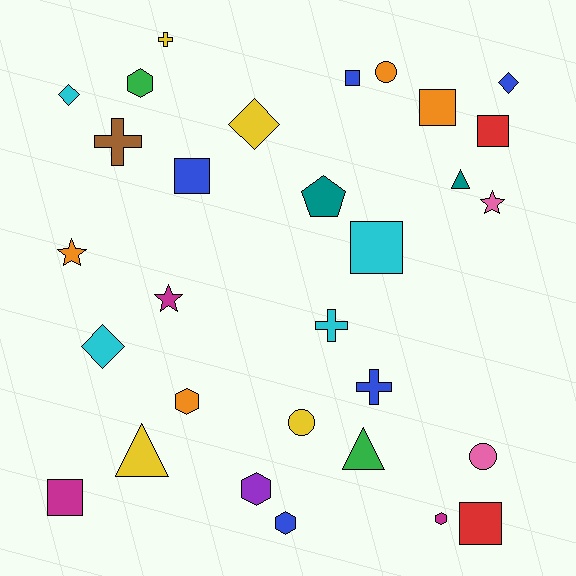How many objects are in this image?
There are 30 objects.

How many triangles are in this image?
There are 3 triangles.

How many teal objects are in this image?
There are 2 teal objects.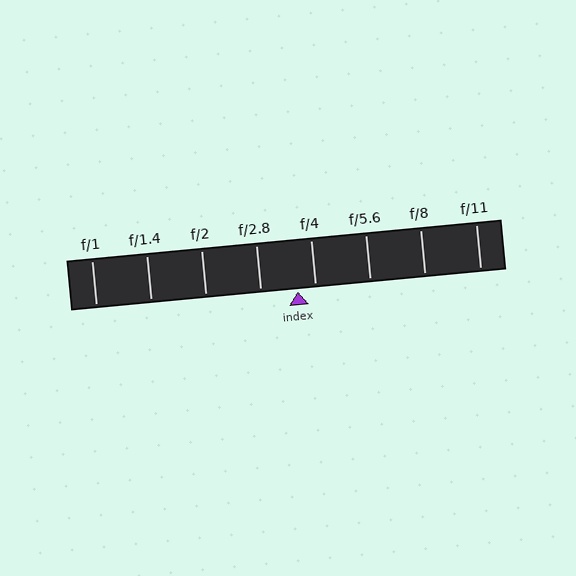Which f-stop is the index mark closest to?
The index mark is closest to f/4.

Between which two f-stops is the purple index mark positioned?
The index mark is between f/2.8 and f/4.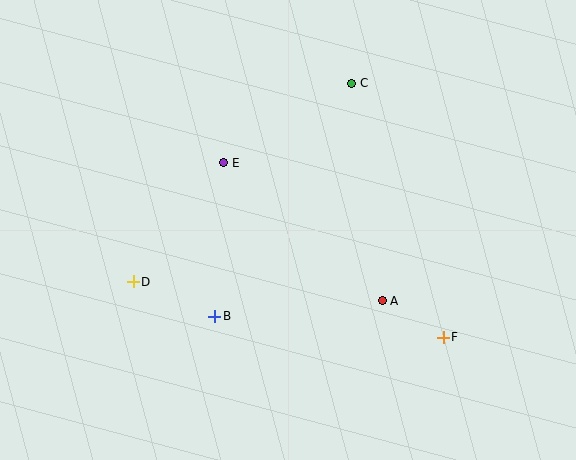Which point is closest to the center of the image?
Point E at (224, 163) is closest to the center.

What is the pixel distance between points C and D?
The distance between C and D is 295 pixels.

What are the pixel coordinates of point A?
Point A is at (382, 301).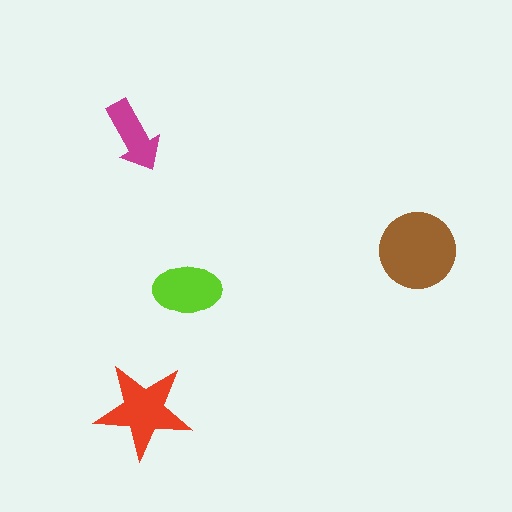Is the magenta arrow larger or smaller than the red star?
Smaller.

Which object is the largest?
The brown circle.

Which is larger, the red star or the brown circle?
The brown circle.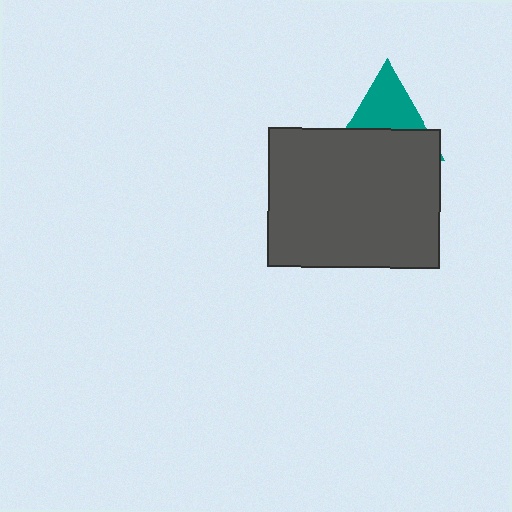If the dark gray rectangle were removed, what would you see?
You would see the complete teal triangle.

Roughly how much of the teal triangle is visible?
About half of it is visible (roughly 48%).